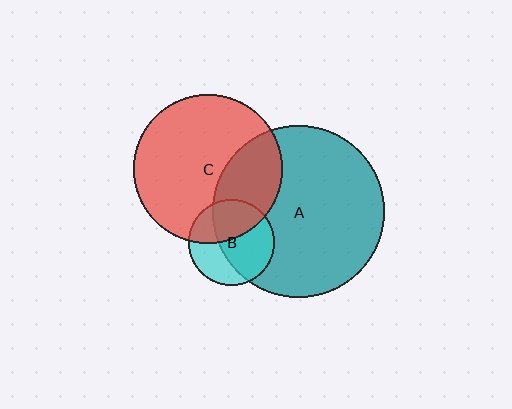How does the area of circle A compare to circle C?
Approximately 1.3 times.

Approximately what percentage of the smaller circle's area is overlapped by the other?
Approximately 60%.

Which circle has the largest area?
Circle A (teal).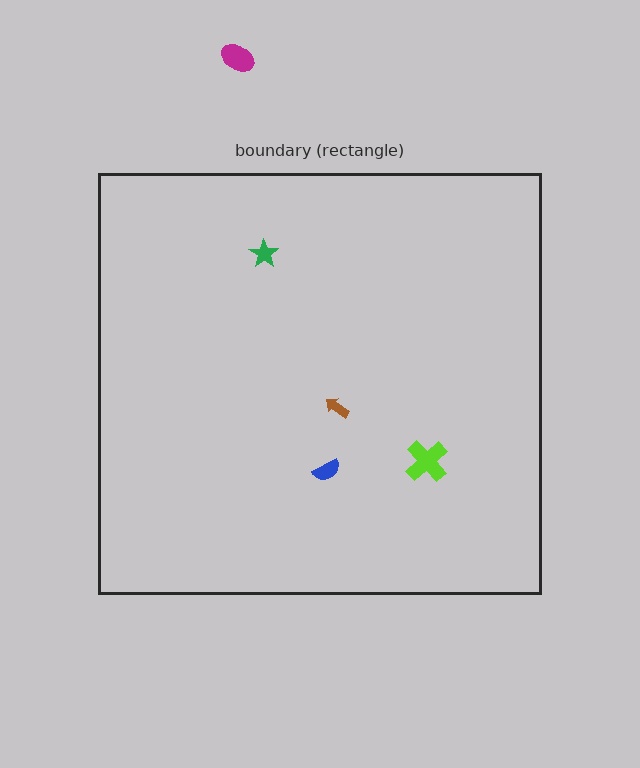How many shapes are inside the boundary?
4 inside, 1 outside.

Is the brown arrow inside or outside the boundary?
Inside.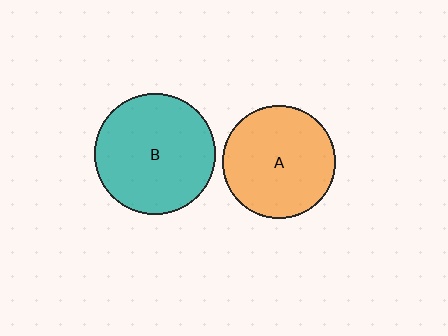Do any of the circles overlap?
No, none of the circles overlap.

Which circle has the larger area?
Circle B (teal).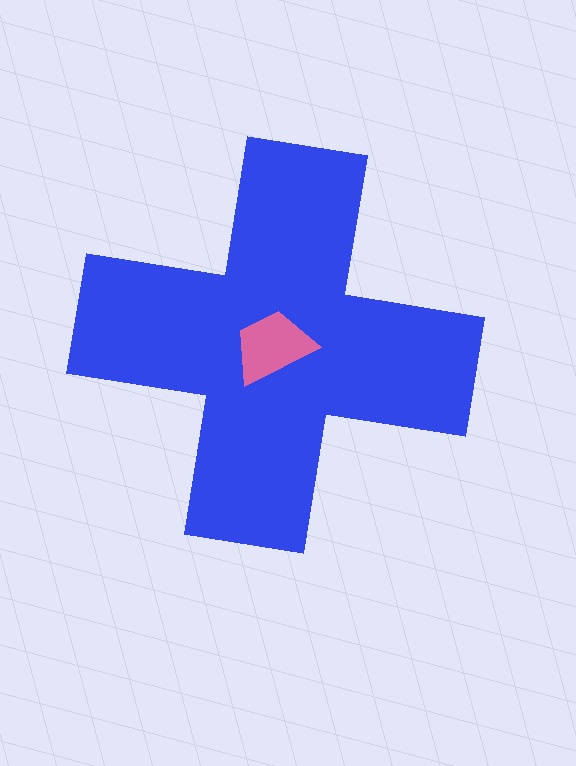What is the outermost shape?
The blue cross.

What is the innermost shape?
The pink trapezoid.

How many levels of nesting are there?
2.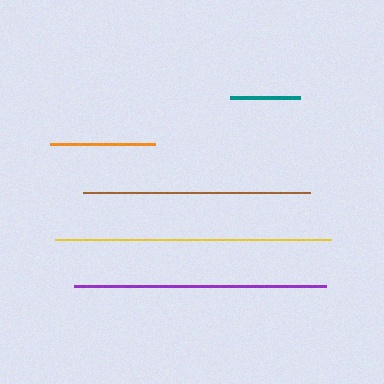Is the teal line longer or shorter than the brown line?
The brown line is longer than the teal line.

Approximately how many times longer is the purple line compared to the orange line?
The purple line is approximately 2.4 times the length of the orange line.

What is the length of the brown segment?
The brown segment is approximately 227 pixels long.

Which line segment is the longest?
The yellow line is the longest at approximately 276 pixels.